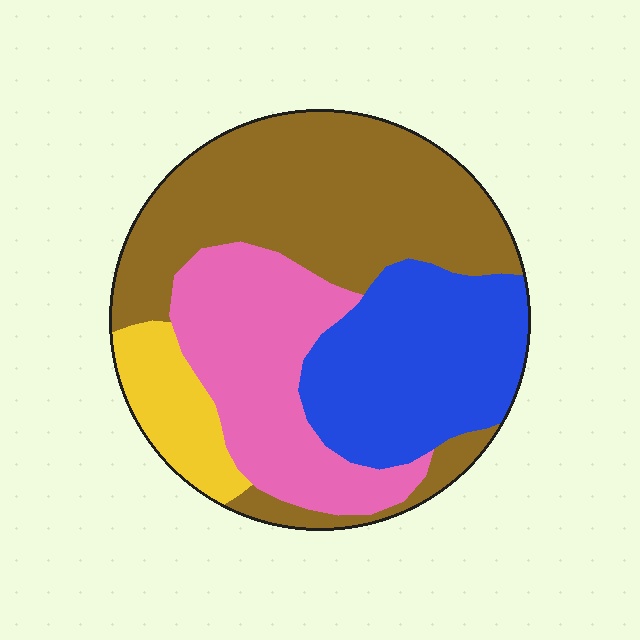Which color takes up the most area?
Brown, at roughly 40%.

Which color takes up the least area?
Yellow, at roughly 10%.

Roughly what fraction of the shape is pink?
Pink takes up about one quarter (1/4) of the shape.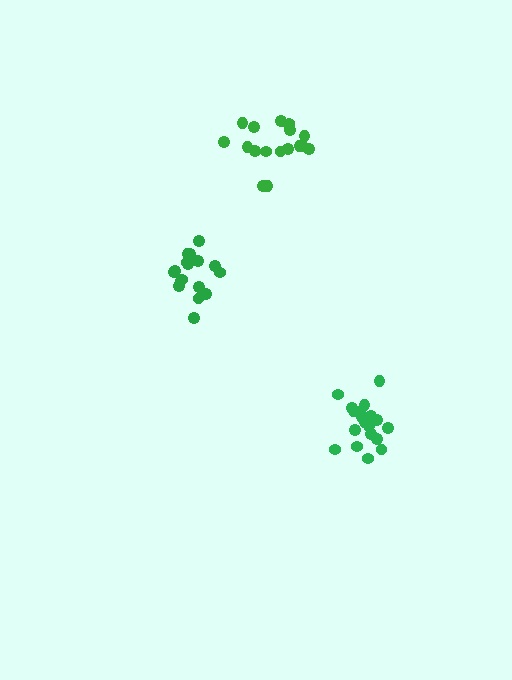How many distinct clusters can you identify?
There are 3 distinct clusters.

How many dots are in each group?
Group 1: 18 dots, Group 2: 19 dots, Group 3: 18 dots (55 total).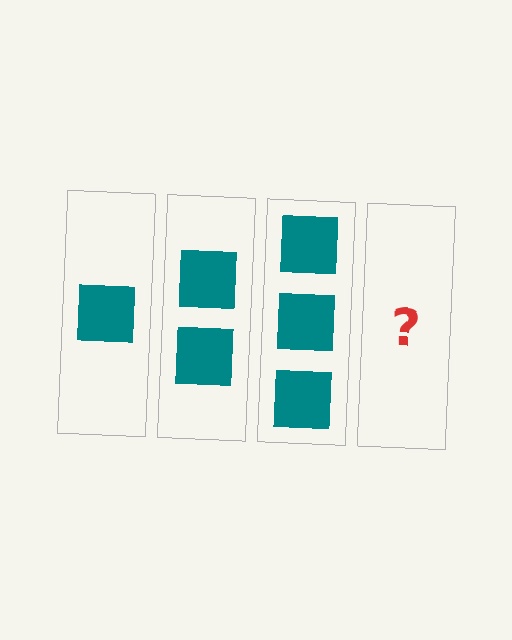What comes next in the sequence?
The next element should be 4 squares.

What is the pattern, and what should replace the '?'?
The pattern is that each step adds one more square. The '?' should be 4 squares.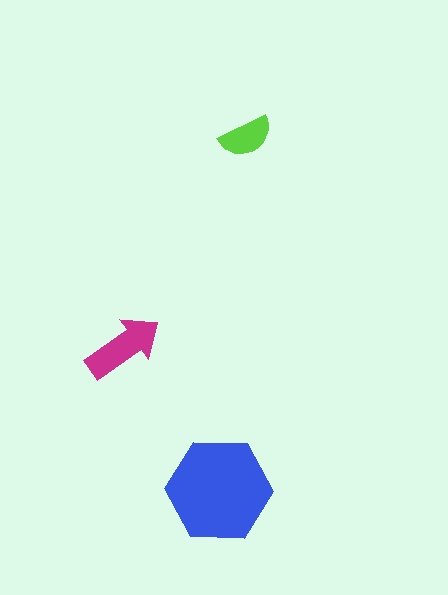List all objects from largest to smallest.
The blue hexagon, the magenta arrow, the lime semicircle.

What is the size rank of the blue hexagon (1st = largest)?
1st.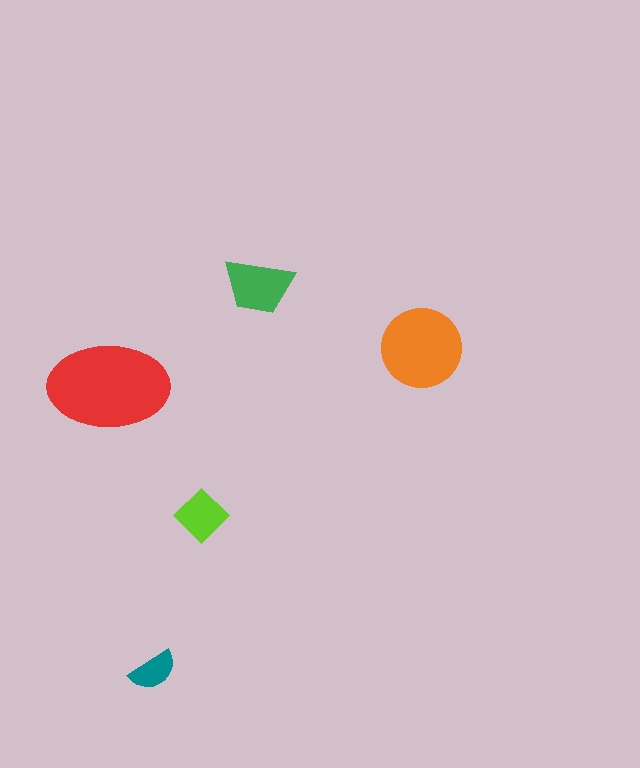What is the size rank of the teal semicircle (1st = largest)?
5th.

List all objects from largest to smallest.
The red ellipse, the orange circle, the green trapezoid, the lime diamond, the teal semicircle.